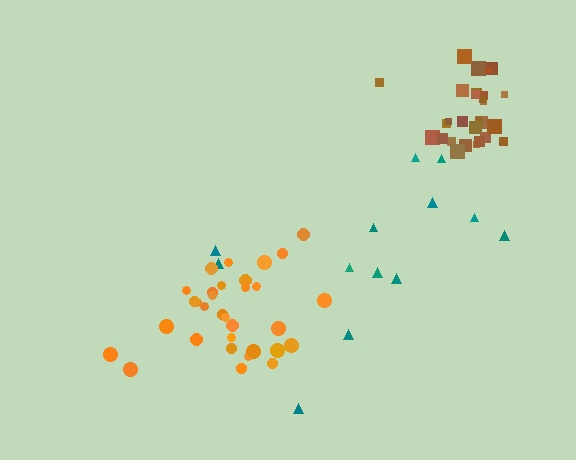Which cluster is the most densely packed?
Brown.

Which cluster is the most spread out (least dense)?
Teal.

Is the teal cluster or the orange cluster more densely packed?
Orange.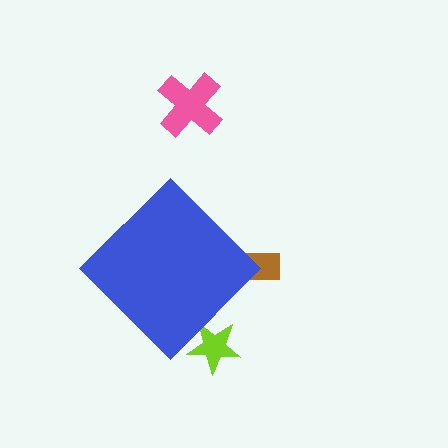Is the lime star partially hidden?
Yes, the lime star is partially hidden behind the blue diamond.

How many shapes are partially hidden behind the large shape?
2 shapes are partially hidden.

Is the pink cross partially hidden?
No, the pink cross is fully visible.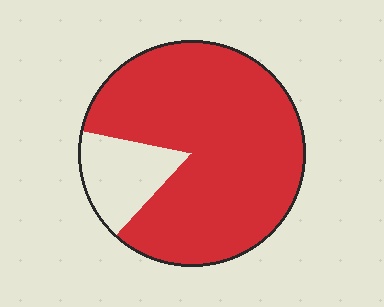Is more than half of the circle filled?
Yes.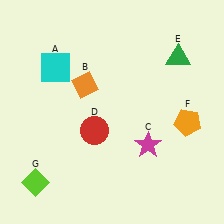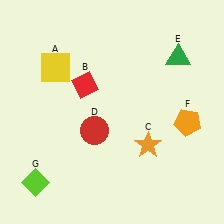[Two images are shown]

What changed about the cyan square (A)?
In Image 1, A is cyan. In Image 2, it changed to yellow.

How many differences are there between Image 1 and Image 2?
There are 3 differences between the two images.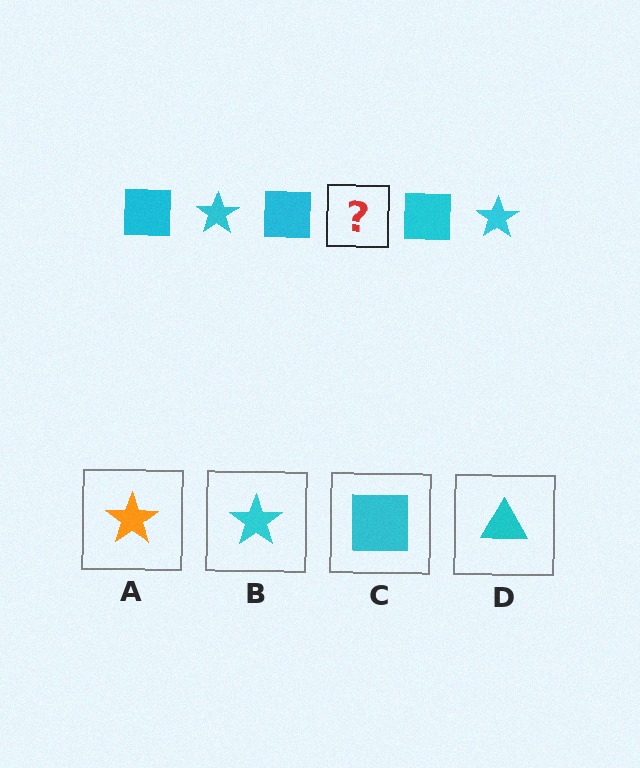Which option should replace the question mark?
Option B.